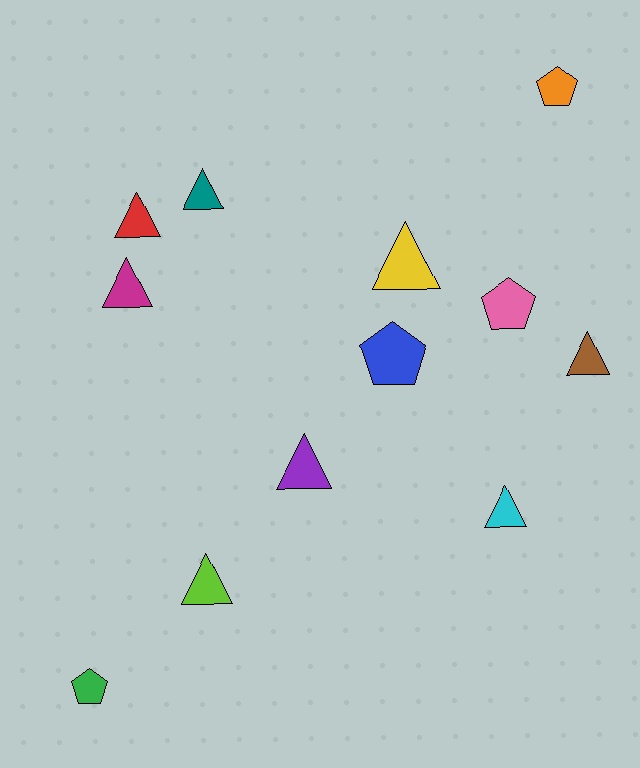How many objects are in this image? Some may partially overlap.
There are 12 objects.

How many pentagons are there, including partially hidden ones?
There are 4 pentagons.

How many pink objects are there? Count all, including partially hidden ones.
There is 1 pink object.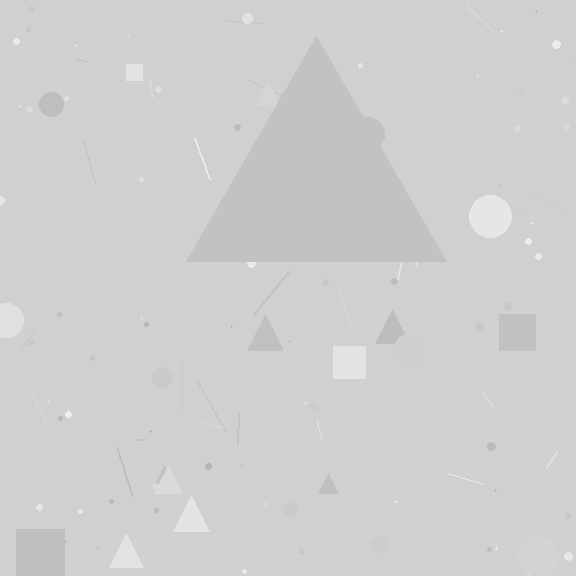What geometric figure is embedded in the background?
A triangle is embedded in the background.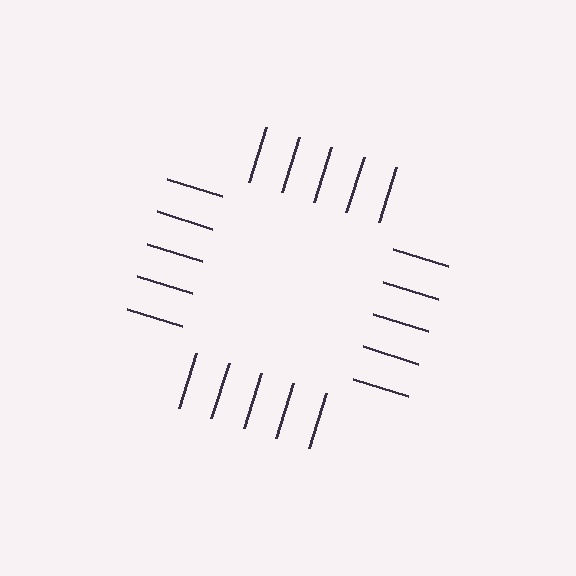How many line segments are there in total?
20 — 5 along each of the 4 edges.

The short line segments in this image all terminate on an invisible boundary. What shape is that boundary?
An illusory square — the line segments terminate on its edges but no continuous stroke is drawn.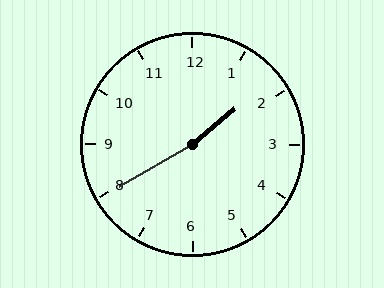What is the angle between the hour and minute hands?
Approximately 170 degrees.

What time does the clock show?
1:40.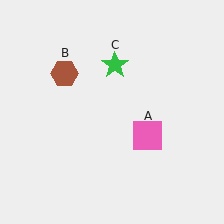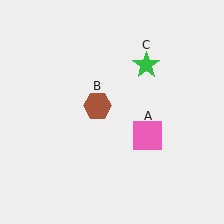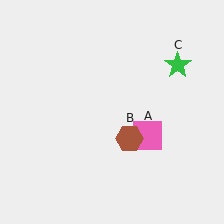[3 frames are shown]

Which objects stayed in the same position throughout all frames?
Pink square (object A) remained stationary.